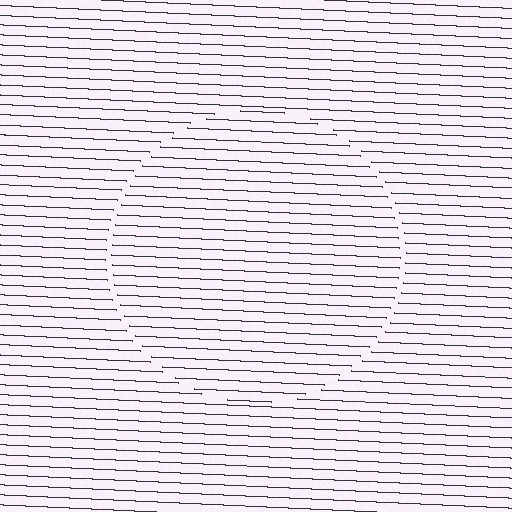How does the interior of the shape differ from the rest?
The interior of the shape contains the same grating, shifted by half a period — the contour is defined by the phase discontinuity where line-ends from the inner and outer gratings abut.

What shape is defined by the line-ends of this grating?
An illusory circle. The interior of the shape contains the same grating, shifted by half a period — the contour is defined by the phase discontinuity where line-ends from the inner and outer gratings abut.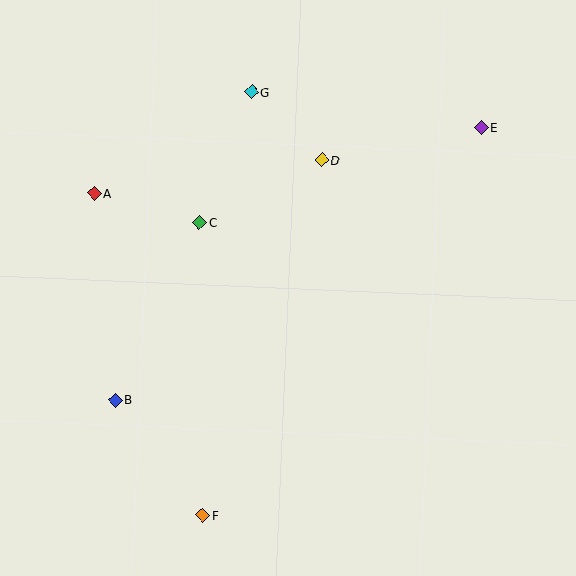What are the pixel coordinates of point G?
Point G is at (252, 92).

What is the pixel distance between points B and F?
The distance between B and F is 145 pixels.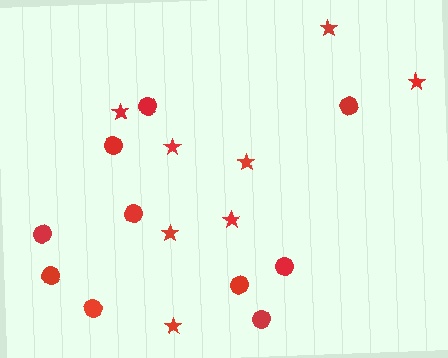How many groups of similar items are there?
There are 2 groups: one group of circles (10) and one group of stars (8).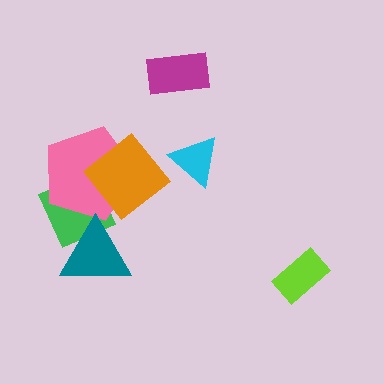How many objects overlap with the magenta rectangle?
0 objects overlap with the magenta rectangle.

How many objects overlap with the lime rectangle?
0 objects overlap with the lime rectangle.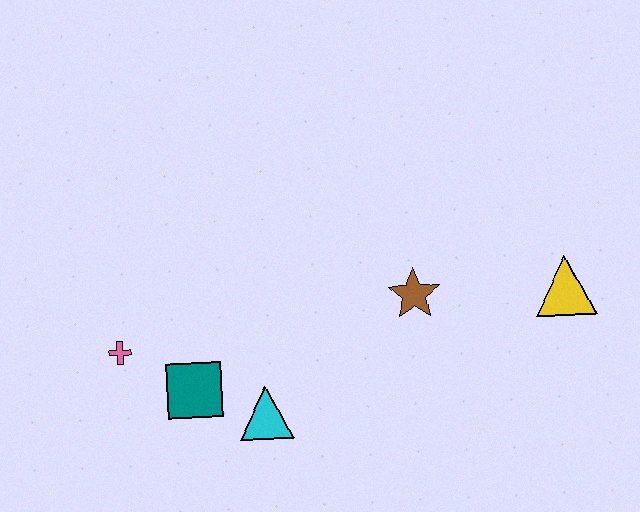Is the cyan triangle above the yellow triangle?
No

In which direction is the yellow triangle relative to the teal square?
The yellow triangle is to the right of the teal square.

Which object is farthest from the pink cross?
The yellow triangle is farthest from the pink cross.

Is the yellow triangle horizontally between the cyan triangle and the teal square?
No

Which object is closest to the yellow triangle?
The brown star is closest to the yellow triangle.